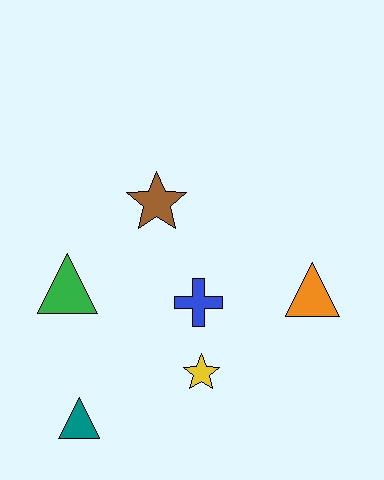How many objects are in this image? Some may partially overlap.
There are 6 objects.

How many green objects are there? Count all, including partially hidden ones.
There is 1 green object.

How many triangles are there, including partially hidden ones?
There are 3 triangles.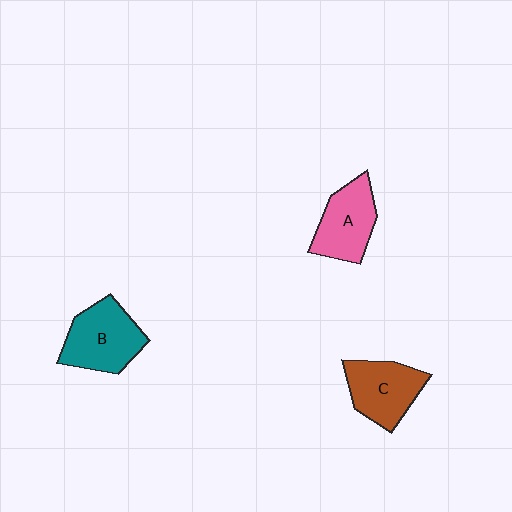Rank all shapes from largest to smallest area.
From largest to smallest: B (teal), C (brown), A (pink).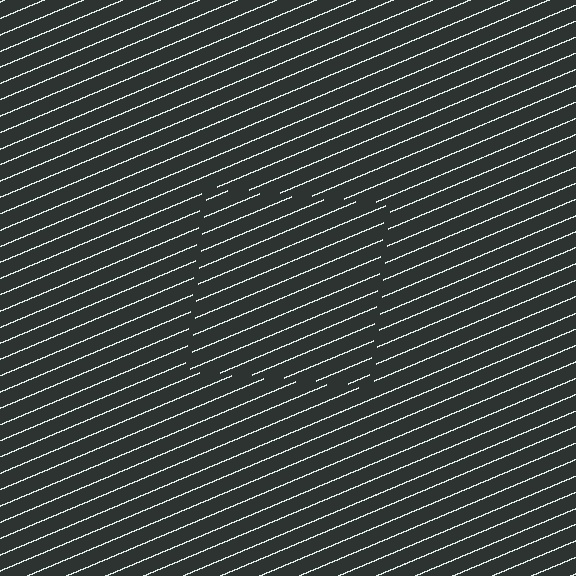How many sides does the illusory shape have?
4 sides — the line-ends trace a square.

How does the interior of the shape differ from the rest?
The interior of the shape contains the same grating, shifted by half a period — the contour is defined by the phase discontinuity where line-ends from the inner and outer gratings abut.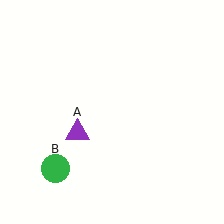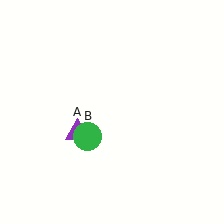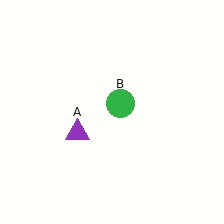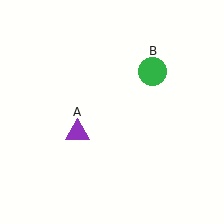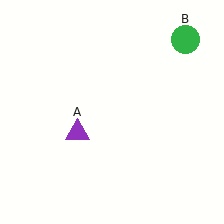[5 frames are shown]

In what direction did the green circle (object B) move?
The green circle (object B) moved up and to the right.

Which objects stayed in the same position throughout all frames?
Purple triangle (object A) remained stationary.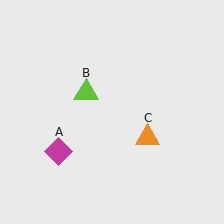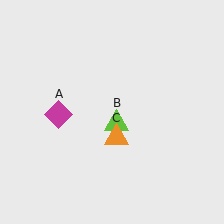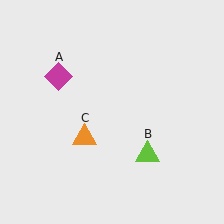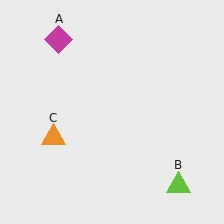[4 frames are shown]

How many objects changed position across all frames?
3 objects changed position: magenta diamond (object A), lime triangle (object B), orange triangle (object C).